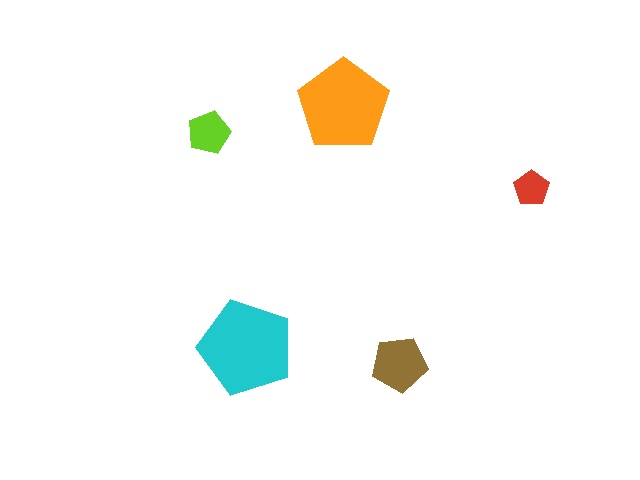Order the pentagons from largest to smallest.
the cyan one, the orange one, the brown one, the lime one, the red one.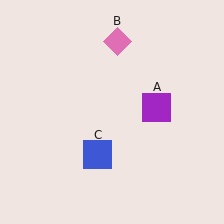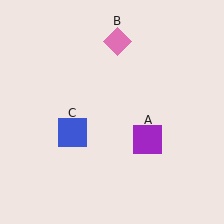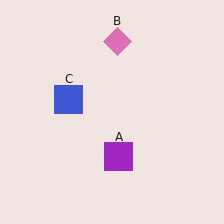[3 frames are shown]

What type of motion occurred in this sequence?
The purple square (object A), blue square (object C) rotated clockwise around the center of the scene.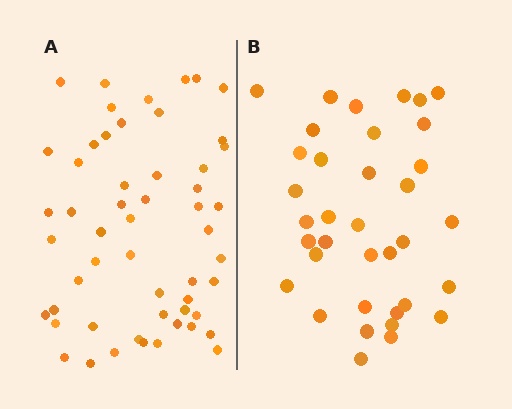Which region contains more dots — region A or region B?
Region A (the left region) has more dots.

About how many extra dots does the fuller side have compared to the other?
Region A has approximately 20 more dots than region B.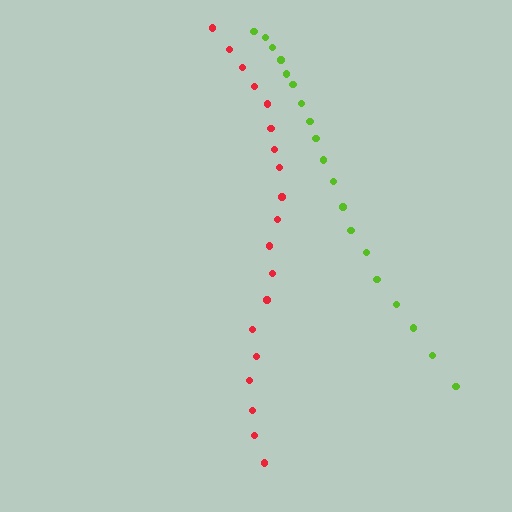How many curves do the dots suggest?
There are 2 distinct paths.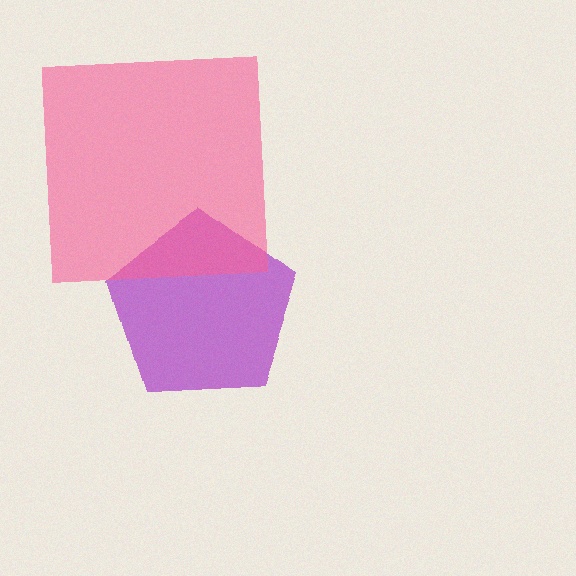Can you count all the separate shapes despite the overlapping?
Yes, there are 2 separate shapes.